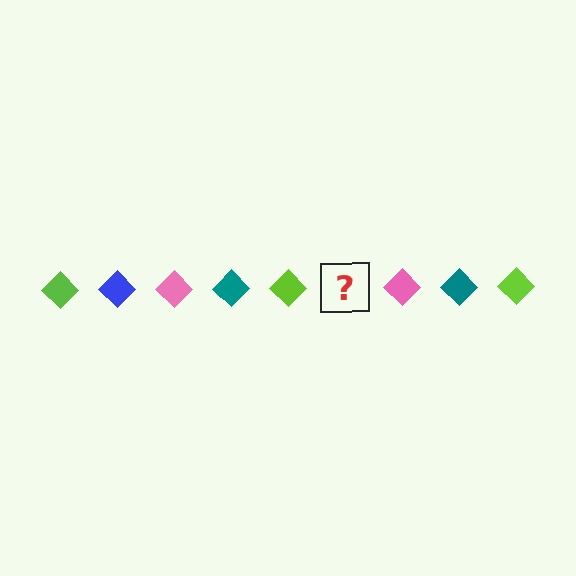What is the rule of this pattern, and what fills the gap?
The rule is that the pattern cycles through lime, blue, pink, teal diamonds. The gap should be filled with a blue diamond.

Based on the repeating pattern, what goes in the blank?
The blank should be a blue diamond.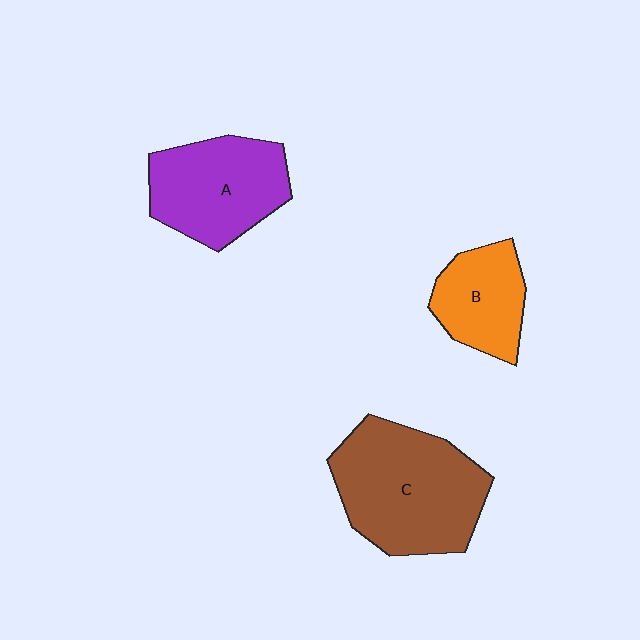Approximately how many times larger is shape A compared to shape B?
Approximately 1.4 times.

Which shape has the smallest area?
Shape B (orange).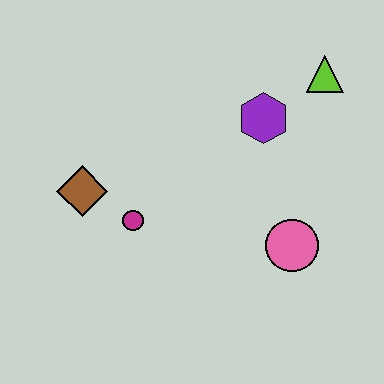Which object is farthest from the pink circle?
The brown diamond is farthest from the pink circle.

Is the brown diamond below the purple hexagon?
Yes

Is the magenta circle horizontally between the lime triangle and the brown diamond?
Yes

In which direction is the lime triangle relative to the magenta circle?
The lime triangle is to the right of the magenta circle.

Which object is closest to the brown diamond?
The magenta circle is closest to the brown diamond.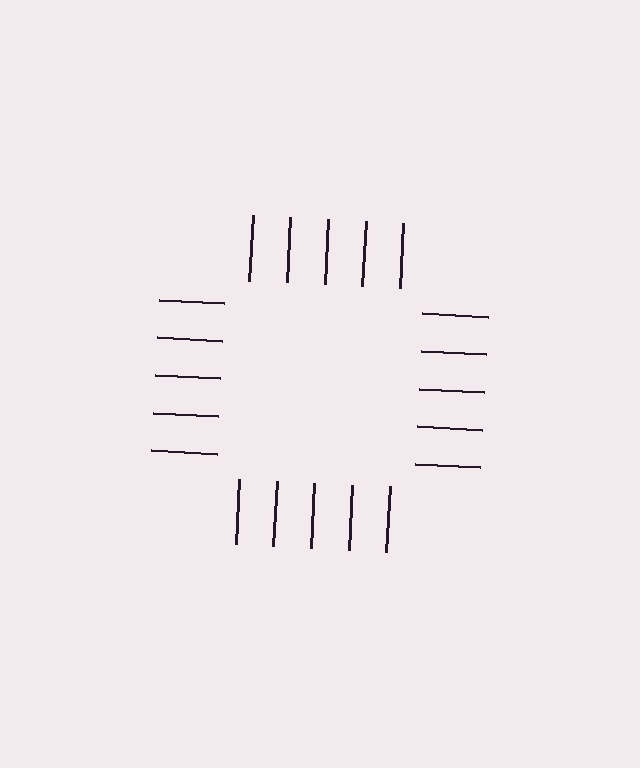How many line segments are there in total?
20 — 5 along each of the 4 edges.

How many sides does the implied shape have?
4 sides — the line-ends trace a square.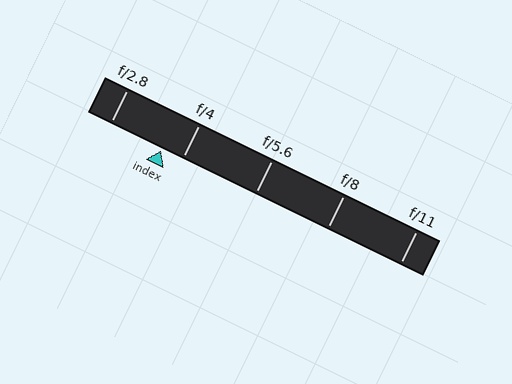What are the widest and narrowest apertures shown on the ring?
The widest aperture shown is f/2.8 and the narrowest is f/11.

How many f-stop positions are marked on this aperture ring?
There are 5 f-stop positions marked.